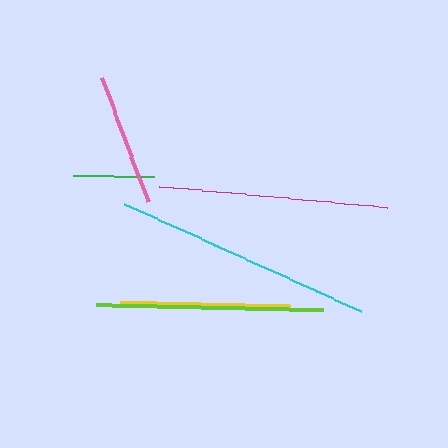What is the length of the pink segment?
The pink segment is approximately 133 pixels long.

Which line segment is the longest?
The cyan line is the longest at approximately 259 pixels.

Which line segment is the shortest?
The green line is the shortest at approximately 81 pixels.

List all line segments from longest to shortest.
From longest to shortest: cyan, magenta, lime, yellow, pink, green.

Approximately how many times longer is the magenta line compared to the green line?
The magenta line is approximately 2.8 times the length of the green line.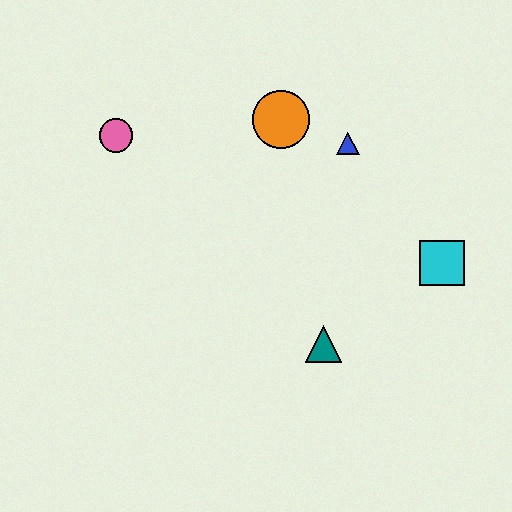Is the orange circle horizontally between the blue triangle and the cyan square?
No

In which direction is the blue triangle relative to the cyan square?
The blue triangle is above the cyan square.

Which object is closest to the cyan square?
The teal triangle is closest to the cyan square.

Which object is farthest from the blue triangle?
The pink circle is farthest from the blue triangle.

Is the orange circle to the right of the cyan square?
No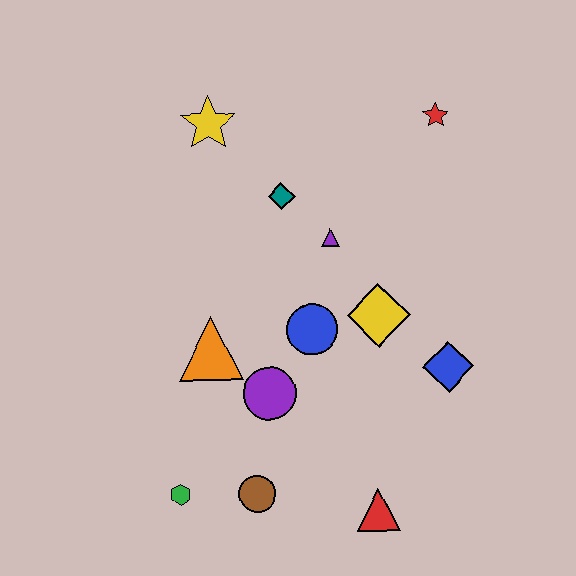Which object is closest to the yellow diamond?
The blue circle is closest to the yellow diamond.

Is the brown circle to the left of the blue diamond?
Yes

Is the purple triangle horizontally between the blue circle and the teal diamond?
No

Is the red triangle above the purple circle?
No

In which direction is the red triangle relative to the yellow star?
The red triangle is below the yellow star.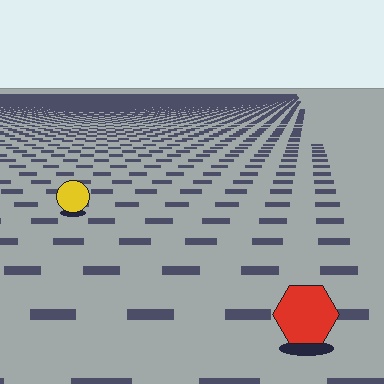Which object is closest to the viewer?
The red hexagon is closest. The texture marks near it are larger and more spread out.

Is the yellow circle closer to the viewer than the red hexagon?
No. The red hexagon is closer — you can tell from the texture gradient: the ground texture is coarser near it.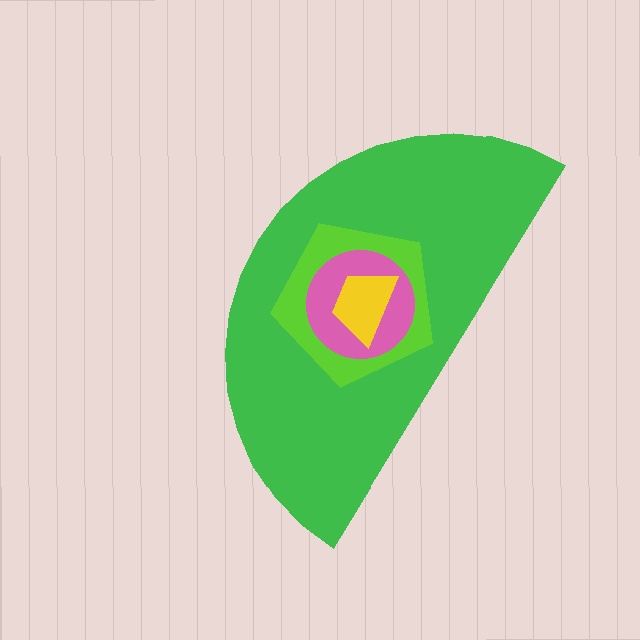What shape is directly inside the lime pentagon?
The pink circle.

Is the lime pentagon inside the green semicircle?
Yes.